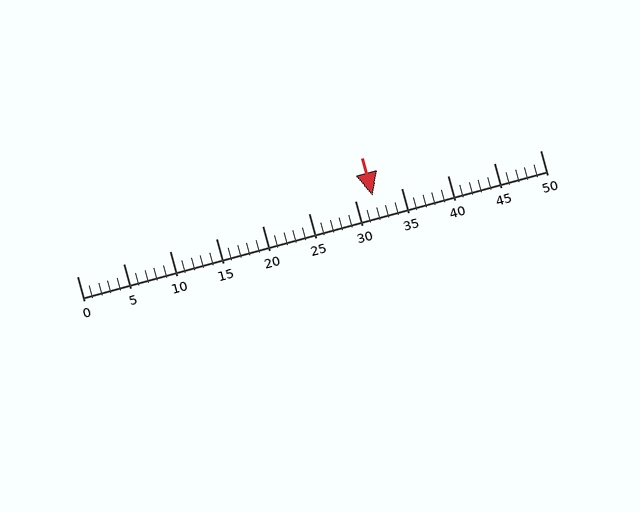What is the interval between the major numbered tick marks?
The major tick marks are spaced 5 units apart.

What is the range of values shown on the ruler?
The ruler shows values from 0 to 50.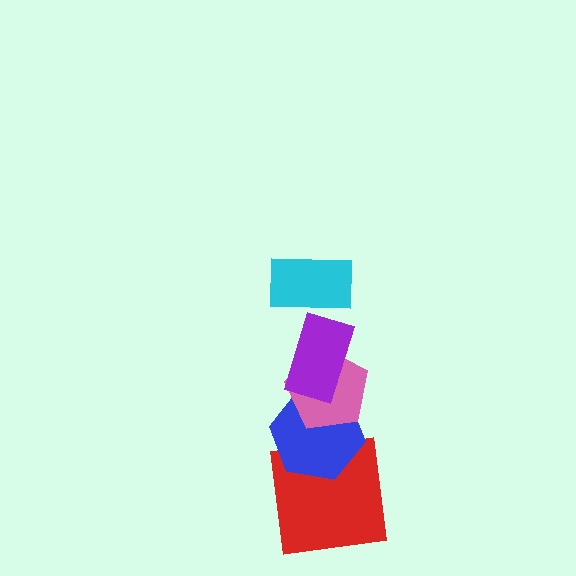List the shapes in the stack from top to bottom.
From top to bottom: the cyan rectangle, the purple rectangle, the pink pentagon, the blue hexagon, the red square.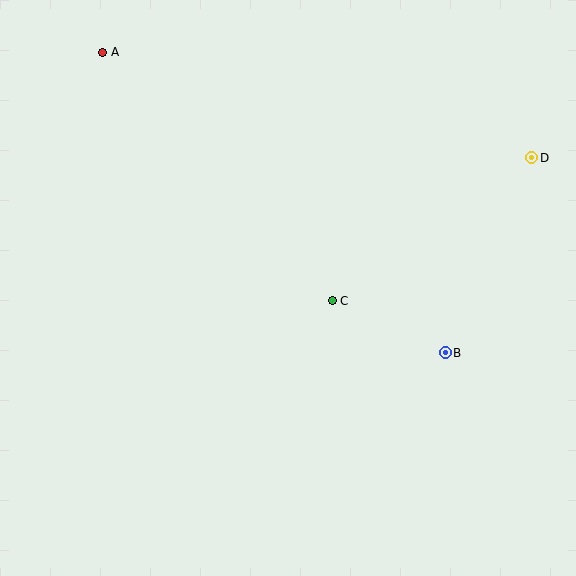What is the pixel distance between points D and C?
The distance between D and C is 246 pixels.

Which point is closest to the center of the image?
Point C at (332, 301) is closest to the center.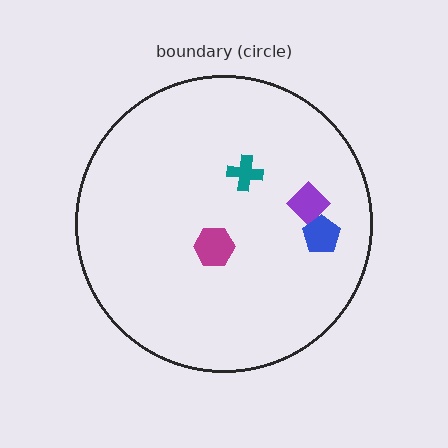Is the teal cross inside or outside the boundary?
Inside.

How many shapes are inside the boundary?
4 inside, 0 outside.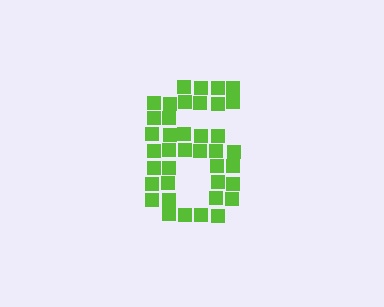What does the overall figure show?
The overall figure shows the digit 6.